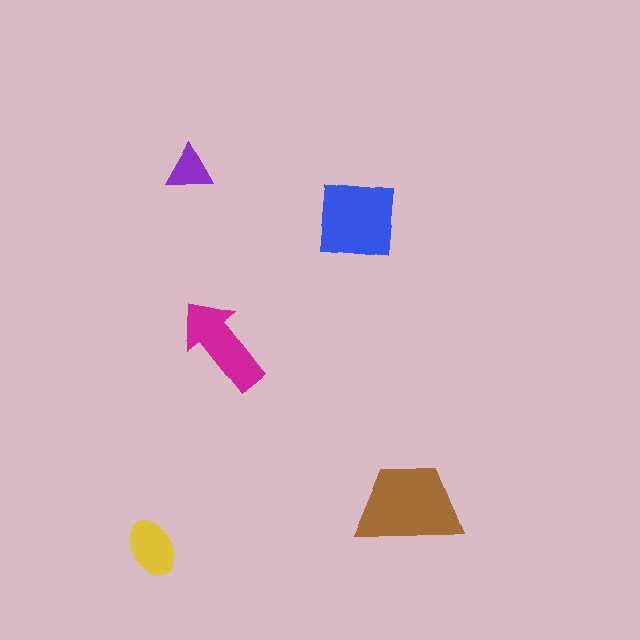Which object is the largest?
The brown trapezoid.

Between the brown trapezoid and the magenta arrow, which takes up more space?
The brown trapezoid.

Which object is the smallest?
The purple triangle.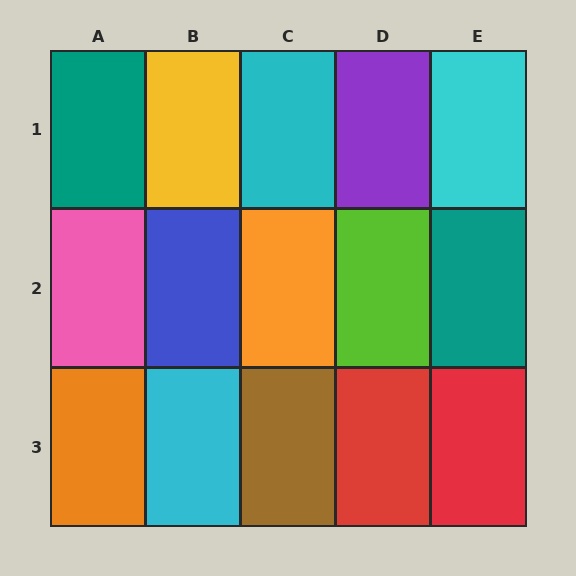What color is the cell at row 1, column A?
Teal.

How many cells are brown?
1 cell is brown.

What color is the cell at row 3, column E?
Red.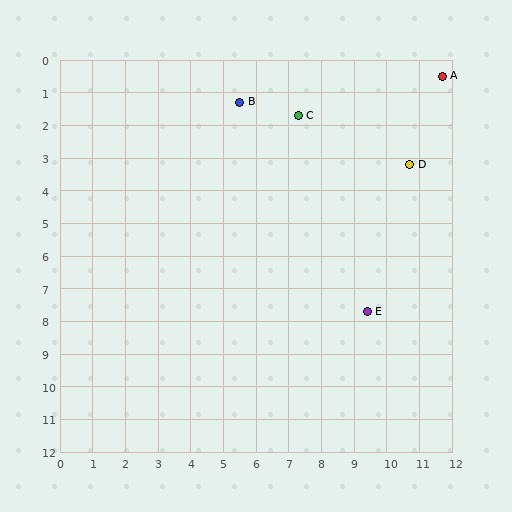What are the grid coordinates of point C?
Point C is at approximately (7.3, 1.7).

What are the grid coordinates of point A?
Point A is at approximately (11.7, 0.5).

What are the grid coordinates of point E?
Point E is at approximately (9.4, 7.7).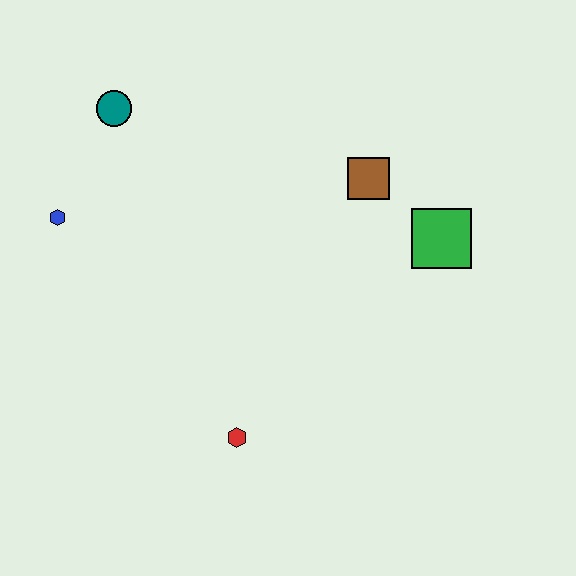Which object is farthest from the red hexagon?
The teal circle is farthest from the red hexagon.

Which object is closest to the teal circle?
The blue hexagon is closest to the teal circle.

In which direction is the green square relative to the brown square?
The green square is to the right of the brown square.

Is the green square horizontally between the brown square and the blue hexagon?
No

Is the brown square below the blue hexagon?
No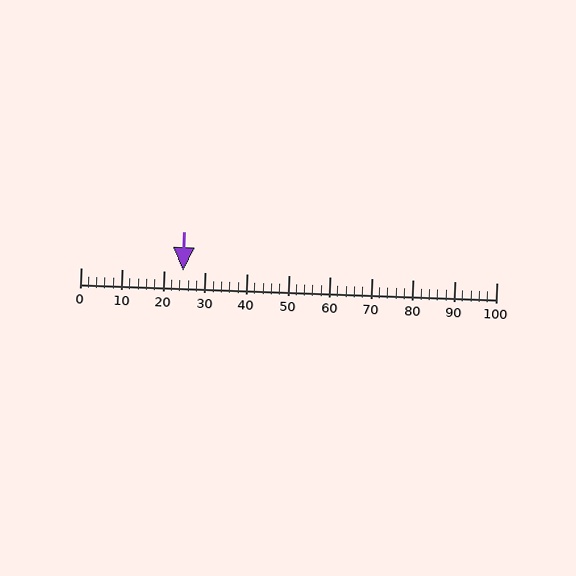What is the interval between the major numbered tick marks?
The major tick marks are spaced 10 units apart.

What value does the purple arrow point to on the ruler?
The purple arrow points to approximately 25.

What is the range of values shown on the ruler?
The ruler shows values from 0 to 100.